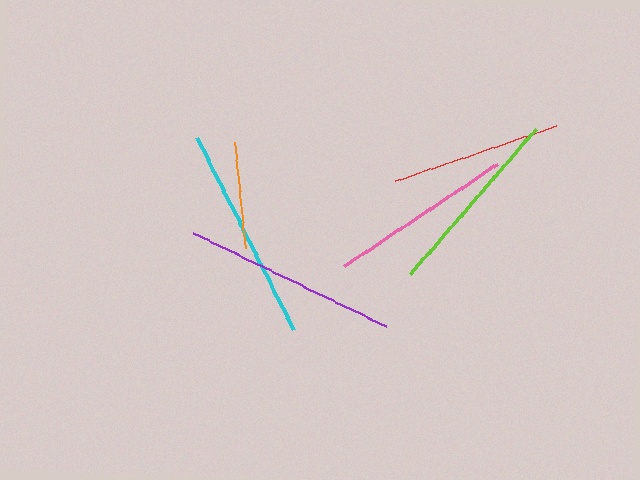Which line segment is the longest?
The cyan line is the longest at approximately 215 pixels.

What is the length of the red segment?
The red segment is approximately 170 pixels long.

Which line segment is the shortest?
The orange line is the shortest at approximately 107 pixels.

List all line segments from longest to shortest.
From longest to shortest: cyan, purple, lime, pink, red, orange.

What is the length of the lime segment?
The lime segment is approximately 192 pixels long.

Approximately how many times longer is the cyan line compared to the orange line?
The cyan line is approximately 2.0 times the length of the orange line.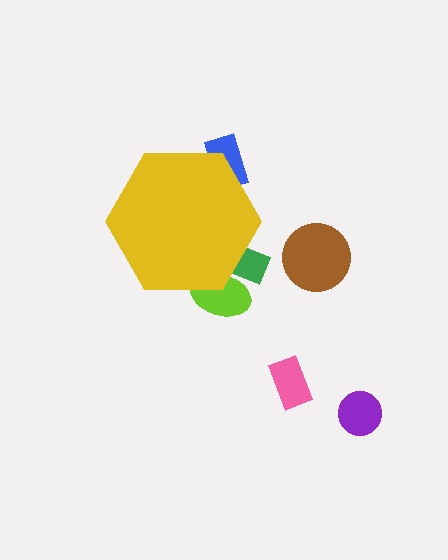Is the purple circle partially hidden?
No, the purple circle is fully visible.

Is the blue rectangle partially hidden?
Yes, the blue rectangle is partially hidden behind the yellow hexagon.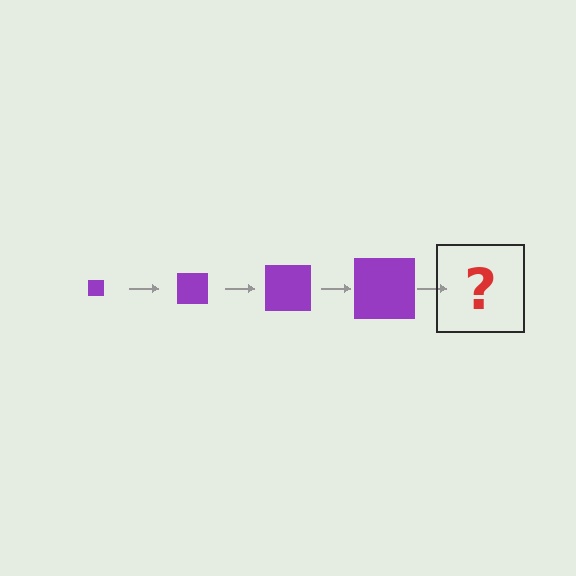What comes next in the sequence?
The next element should be a purple square, larger than the previous one.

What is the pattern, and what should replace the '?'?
The pattern is that the square gets progressively larger each step. The '?' should be a purple square, larger than the previous one.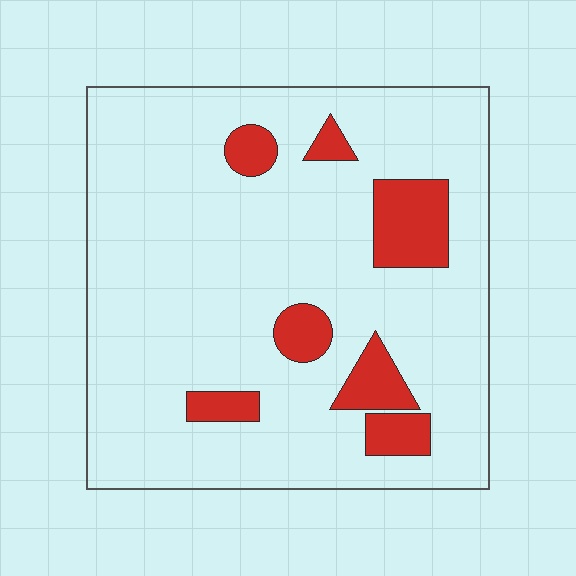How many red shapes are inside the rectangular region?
7.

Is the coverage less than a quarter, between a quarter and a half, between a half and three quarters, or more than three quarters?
Less than a quarter.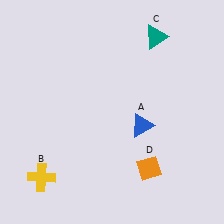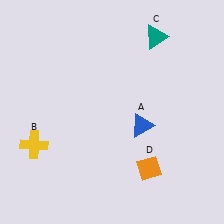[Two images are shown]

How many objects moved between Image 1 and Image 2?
1 object moved between the two images.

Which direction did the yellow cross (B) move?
The yellow cross (B) moved up.